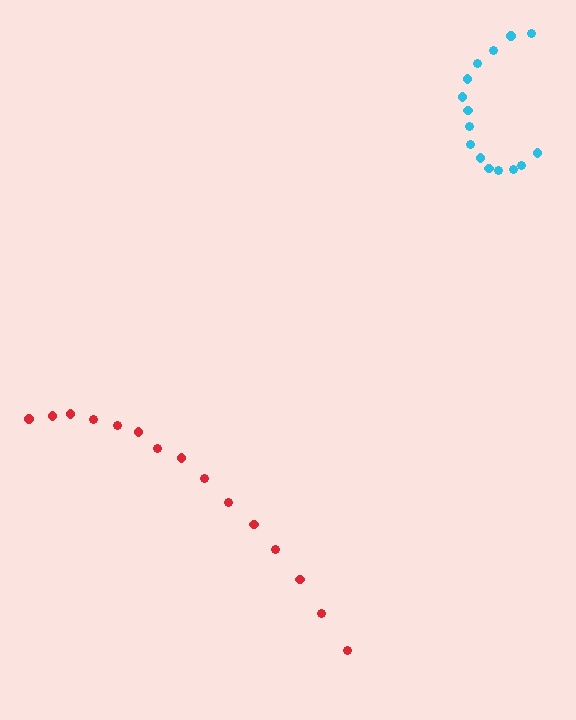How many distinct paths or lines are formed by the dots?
There are 2 distinct paths.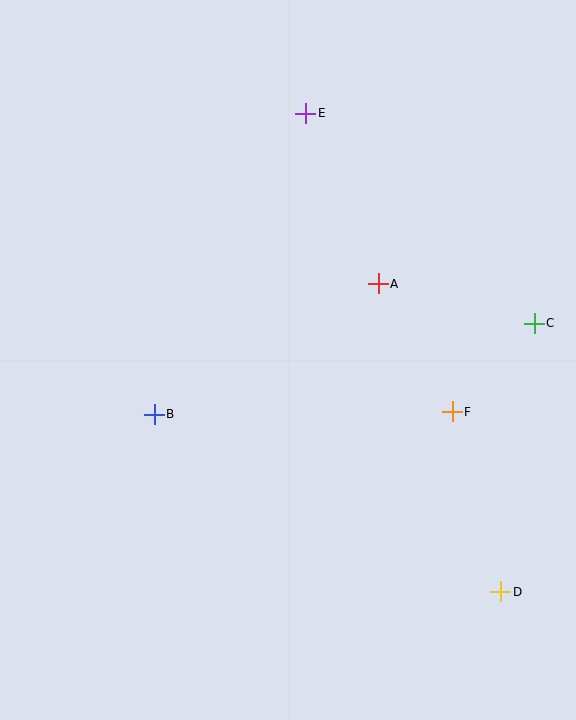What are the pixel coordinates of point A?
Point A is at (378, 284).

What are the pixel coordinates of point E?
Point E is at (306, 113).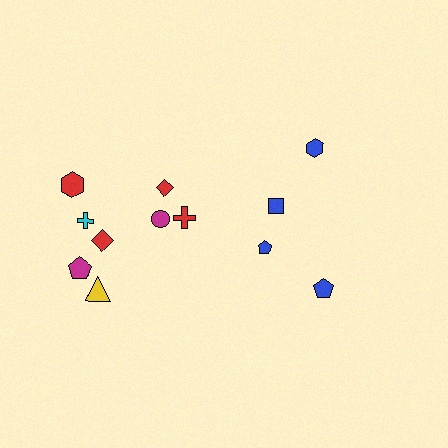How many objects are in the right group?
There are 4 objects.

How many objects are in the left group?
There are 8 objects.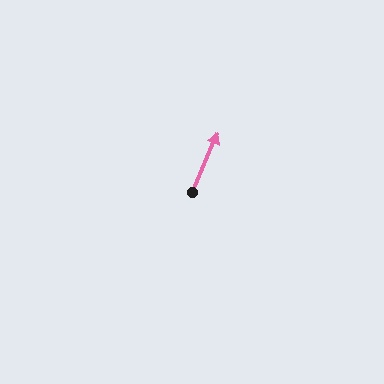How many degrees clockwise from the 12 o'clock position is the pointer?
Approximately 23 degrees.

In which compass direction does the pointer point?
Northeast.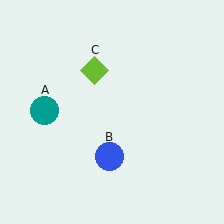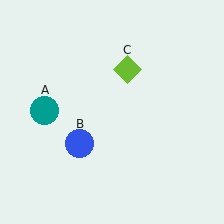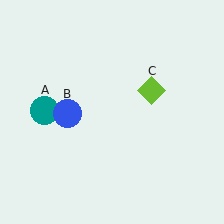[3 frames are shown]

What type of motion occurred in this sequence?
The blue circle (object B), lime diamond (object C) rotated clockwise around the center of the scene.